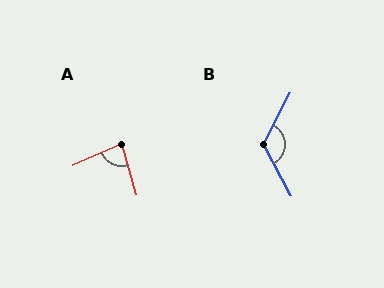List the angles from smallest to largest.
A (83°), B (125°).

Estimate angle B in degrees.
Approximately 125 degrees.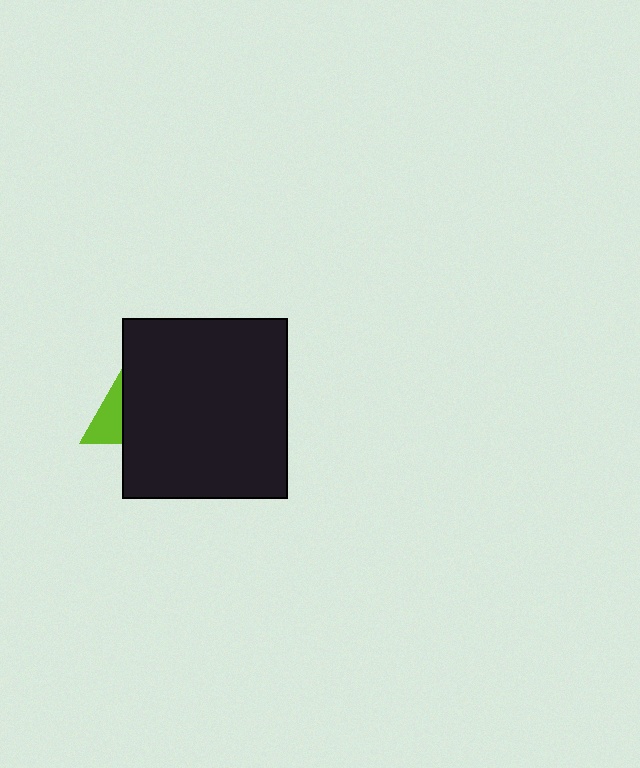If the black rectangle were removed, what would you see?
You would see the complete lime triangle.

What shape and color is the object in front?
The object in front is a black rectangle.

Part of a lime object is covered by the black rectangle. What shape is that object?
It is a triangle.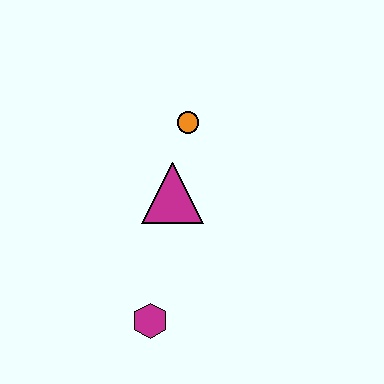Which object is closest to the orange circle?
The magenta triangle is closest to the orange circle.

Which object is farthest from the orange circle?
The magenta hexagon is farthest from the orange circle.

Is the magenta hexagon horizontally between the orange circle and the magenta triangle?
No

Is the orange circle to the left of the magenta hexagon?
No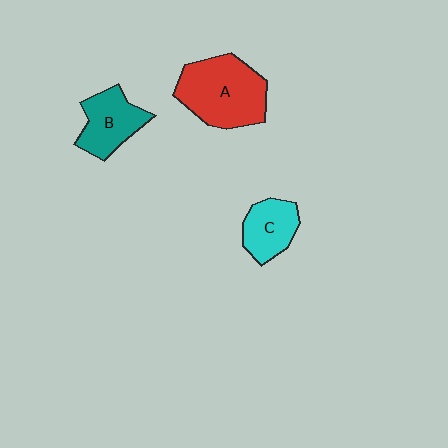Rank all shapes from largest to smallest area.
From largest to smallest: A (red), B (teal), C (cyan).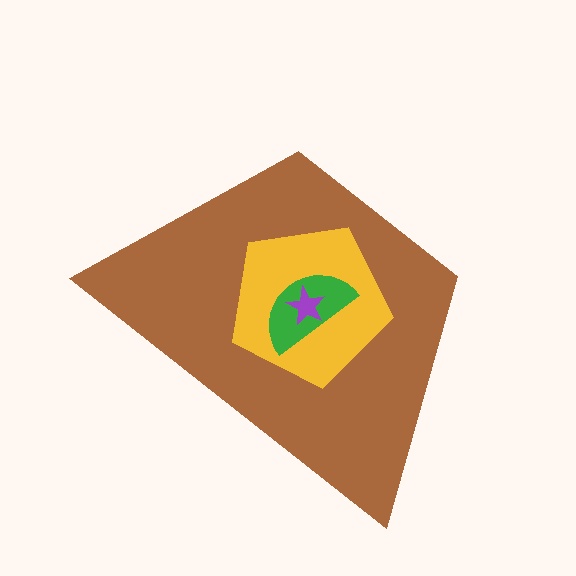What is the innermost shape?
The purple star.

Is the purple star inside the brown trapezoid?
Yes.